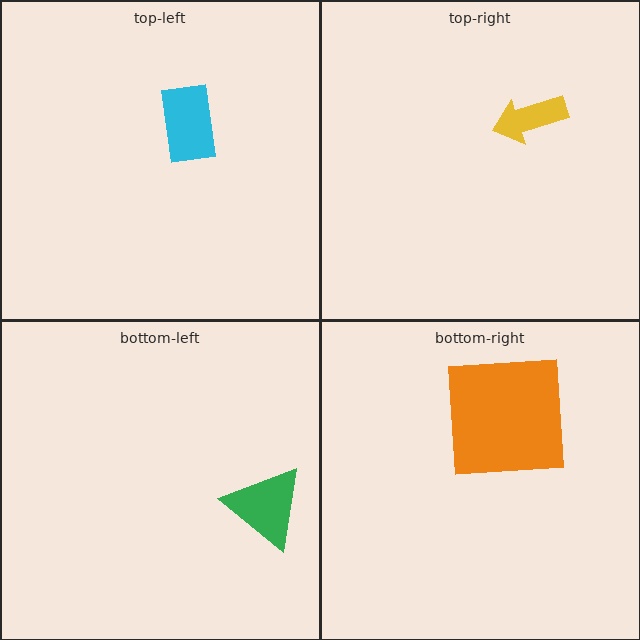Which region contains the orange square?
The bottom-right region.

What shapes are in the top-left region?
The cyan rectangle.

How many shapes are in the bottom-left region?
1.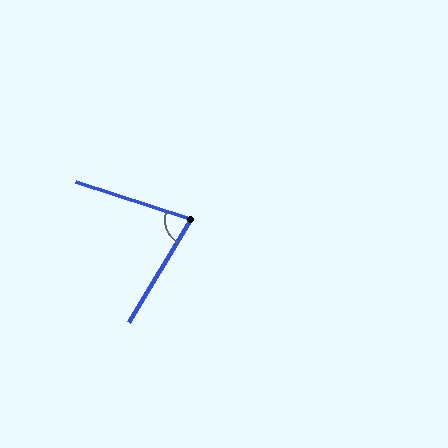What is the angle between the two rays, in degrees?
Approximately 77 degrees.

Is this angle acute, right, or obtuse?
It is acute.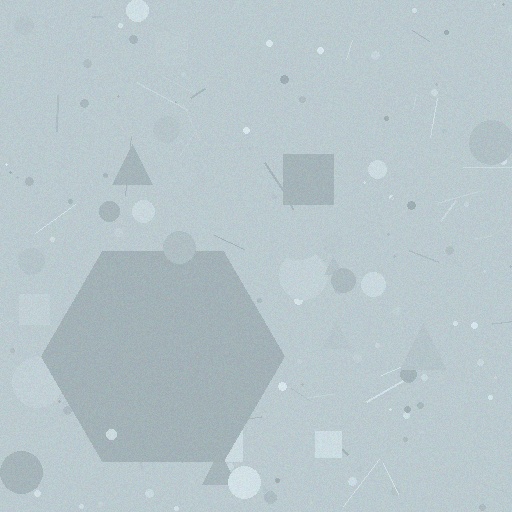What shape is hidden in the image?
A hexagon is hidden in the image.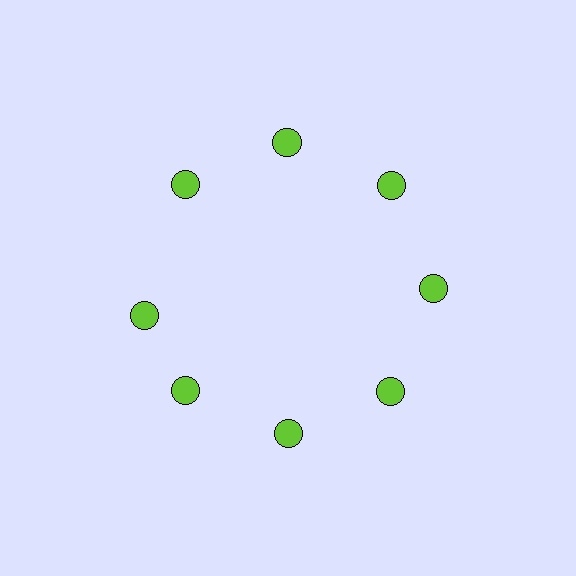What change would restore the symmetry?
The symmetry would be restored by rotating it back into even spacing with its neighbors so that all 8 circles sit at equal angles and equal distance from the center.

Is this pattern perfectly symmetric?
No. The 8 lime circles are arranged in a ring, but one element near the 9 o'clock position is rotated out of alignment along the ring, breaking the 8-fold rotational symmetry.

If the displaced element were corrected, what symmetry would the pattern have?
It would have 8-fold rotational symmetry — the pattern would map onto itself every 45 degrees.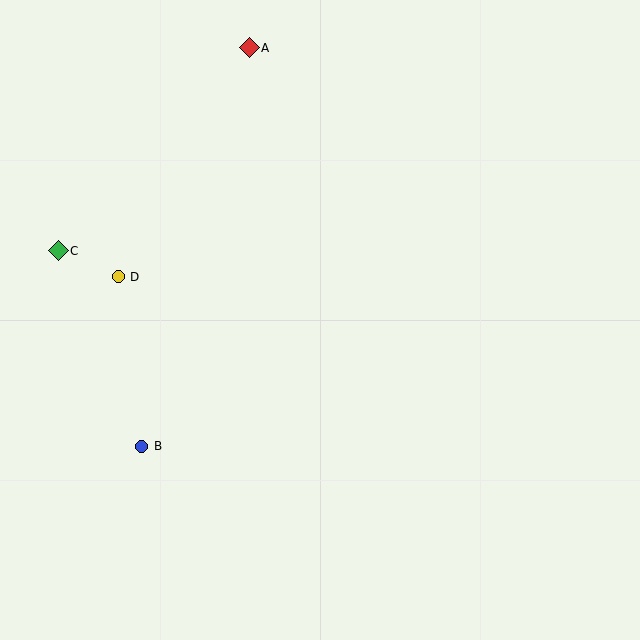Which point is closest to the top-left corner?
Point A is closest to the top-left corner.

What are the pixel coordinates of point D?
Point D is at (118, 277).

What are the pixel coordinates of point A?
Point A is at (249, 48).